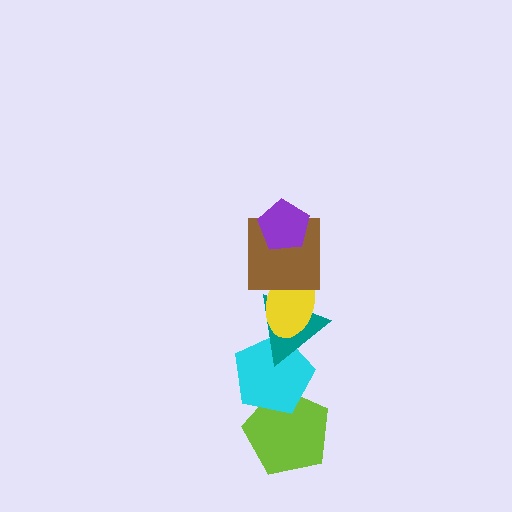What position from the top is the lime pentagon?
The lime pentagon is 6th from the top.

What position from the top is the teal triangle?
The teal triangle is 4th from the top.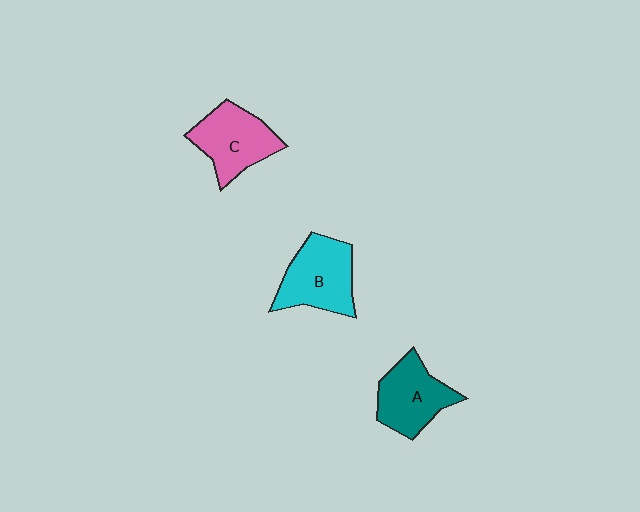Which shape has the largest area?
Shape B (cyan).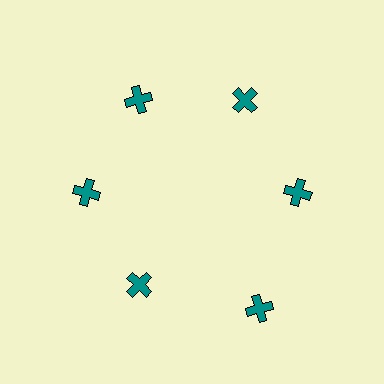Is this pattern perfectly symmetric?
No. The 6 teal crosses are arranged in a ring, but one element near the 5 o'clock position is pushed outward from the center, breaking the 6-fold rotational symmetry.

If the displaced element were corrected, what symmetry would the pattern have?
It would have 6-fold rotational symmetry — the pattern would map onto itself every 60 degrees.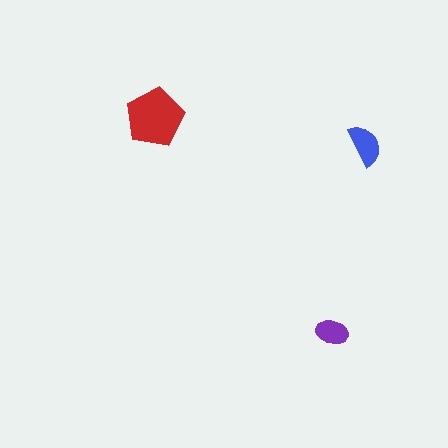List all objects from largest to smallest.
The red pentagon, the blue semicircle, the purple ellipse.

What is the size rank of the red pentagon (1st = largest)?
1st.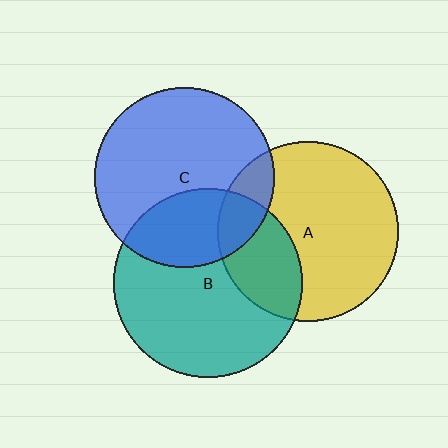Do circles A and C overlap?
Yes.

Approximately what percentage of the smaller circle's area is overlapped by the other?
Approximately 15%.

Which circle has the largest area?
Circle B (teal).